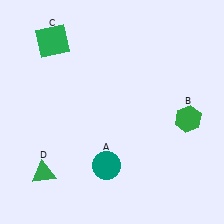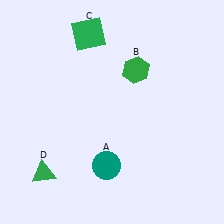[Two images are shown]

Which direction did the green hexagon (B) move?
The green hexagon (B) moved left.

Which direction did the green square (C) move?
The green square (C) moved right.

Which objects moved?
The objects that moved are: the green hexagon (B), the green square (C).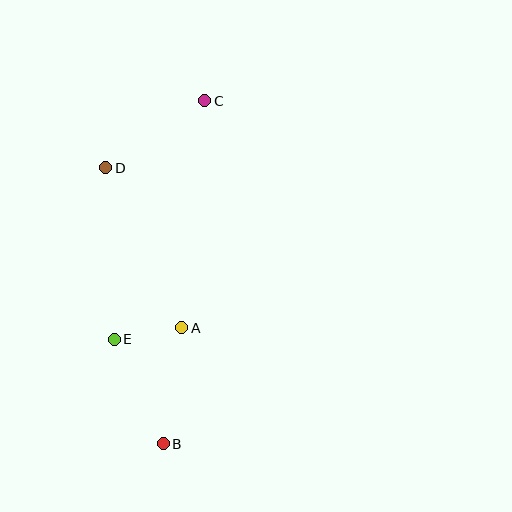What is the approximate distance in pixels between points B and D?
The distance between B and D is approximately 282 pixels.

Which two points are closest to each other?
Points A and E are closest to each other.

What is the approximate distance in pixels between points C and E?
The distance between C and E is approximately 255 pixels.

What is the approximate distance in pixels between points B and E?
The distance between B and E is approximately 115 pixels.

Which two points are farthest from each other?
Points B and C are farthest from each other.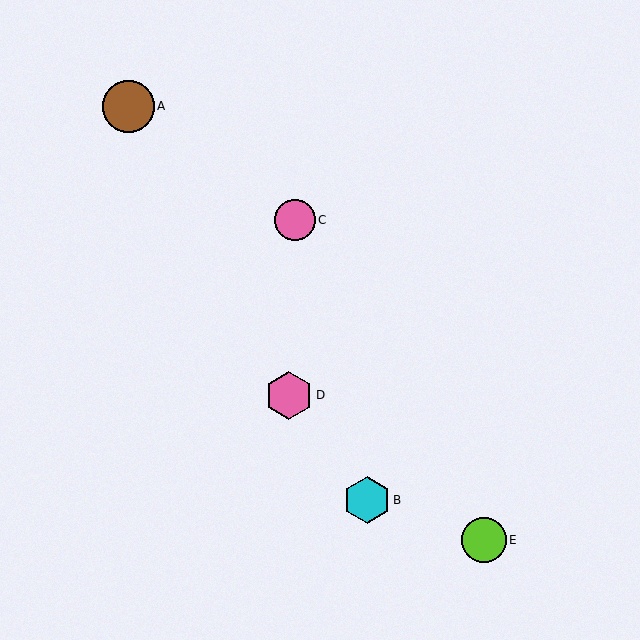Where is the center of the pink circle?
The center of the pink circle is at (295, 220).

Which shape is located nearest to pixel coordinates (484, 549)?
The lime circle (labeled E) at (484, 540) is nearest to that location.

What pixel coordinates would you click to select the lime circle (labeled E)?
Click at (484, 540) to select the lime circle E.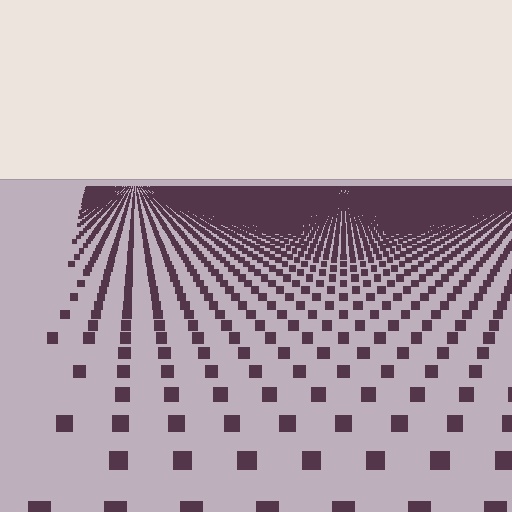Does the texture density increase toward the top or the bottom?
Density increases toward the top.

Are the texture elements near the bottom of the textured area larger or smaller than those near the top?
Larger. Near the bottom, elements are closer to the viewer and appear at a bigger on-screen size.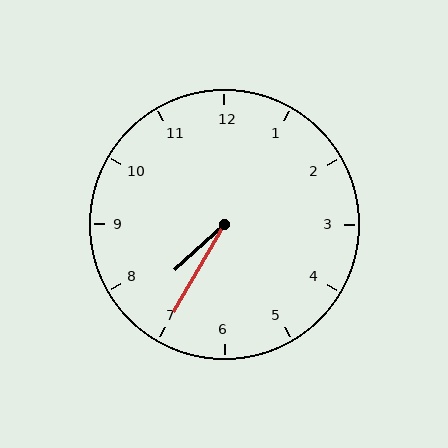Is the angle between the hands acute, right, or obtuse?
It is acute.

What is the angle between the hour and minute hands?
Approximately 18 degrees.